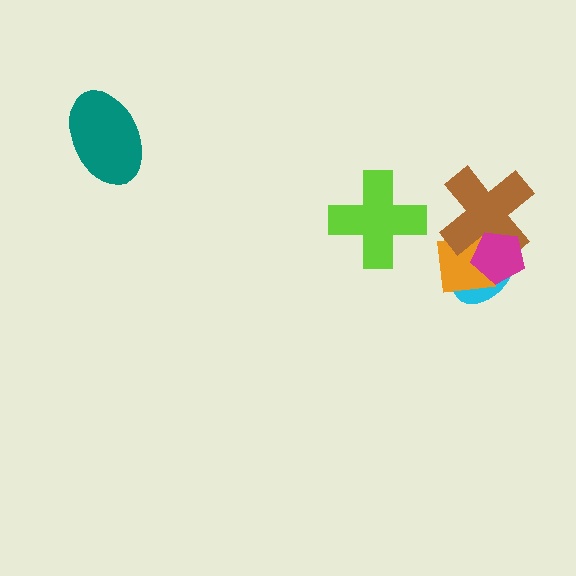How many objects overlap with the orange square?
3 objects overlap with the orange square.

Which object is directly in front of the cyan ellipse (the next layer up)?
The orange square is directly in front of the cyan ellipse.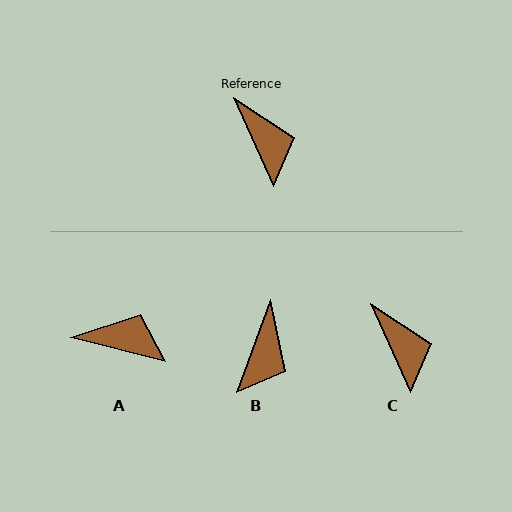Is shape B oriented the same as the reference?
No, it is off by about 44 degrees.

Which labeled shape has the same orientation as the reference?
C.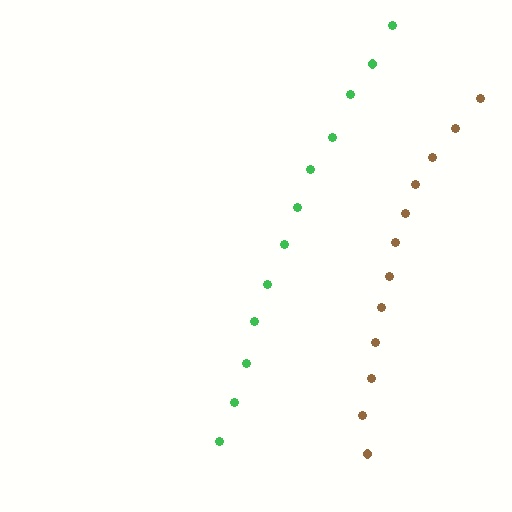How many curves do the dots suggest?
There are 2 distinct paths.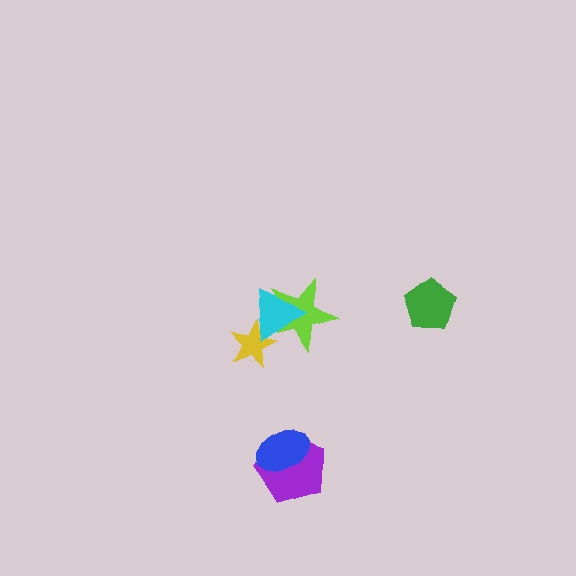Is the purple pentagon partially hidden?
Yes, it is partially covered by another shape.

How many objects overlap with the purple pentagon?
1 object overlaps with the purple pentagon.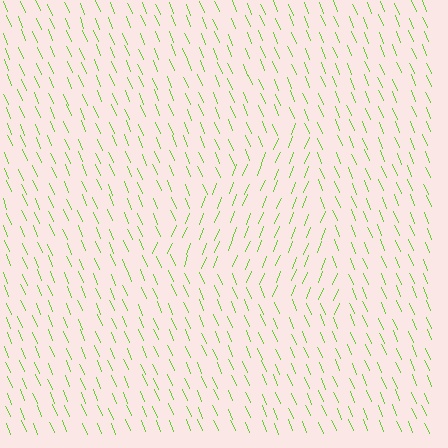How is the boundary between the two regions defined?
The boundary is defined purely by a change in line orientation (approximately 45 degrees difference). All lines are the same color and thickness.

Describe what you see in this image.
The image is filled with small lime line segments. A triangle region in the image has lines oriented differently from the surrounding lines, creating a visible texture boundary.